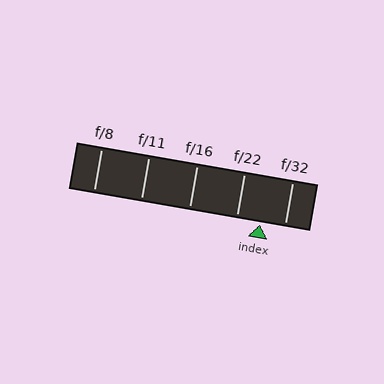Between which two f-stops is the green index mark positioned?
The index mark is between f/22 and f/32.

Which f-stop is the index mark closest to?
The index mark is closest to f/22.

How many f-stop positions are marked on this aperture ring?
There are 5 f-stop positions marked.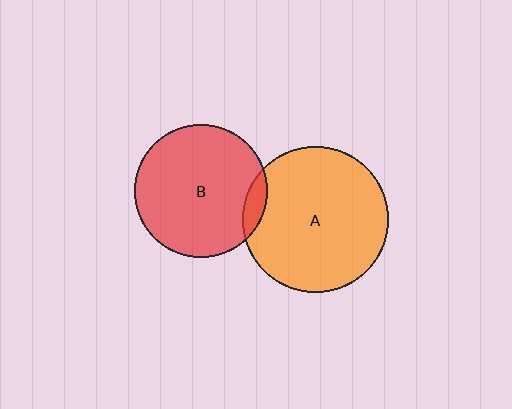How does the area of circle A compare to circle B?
Approximately 1.2 times.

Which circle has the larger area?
Circle A (orange).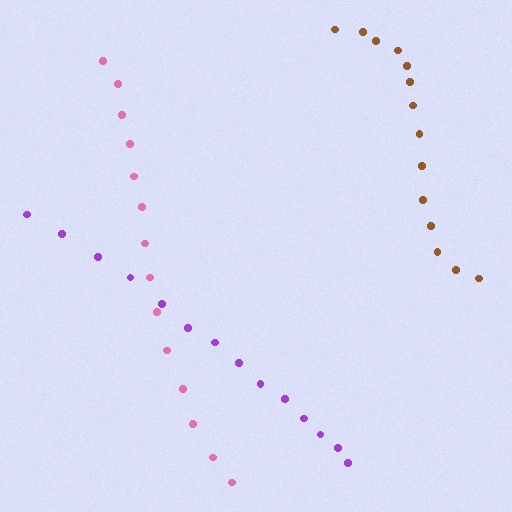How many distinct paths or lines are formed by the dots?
There are 3 distinct paths.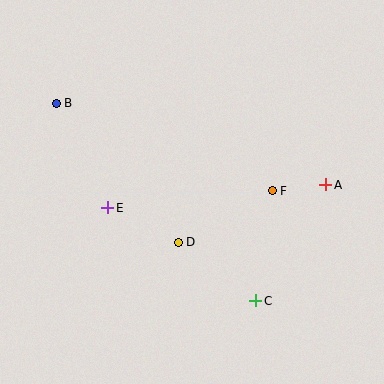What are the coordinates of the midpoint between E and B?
The midpoint between E and B is at (82, 155).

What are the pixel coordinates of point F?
Point F is at (272, 191).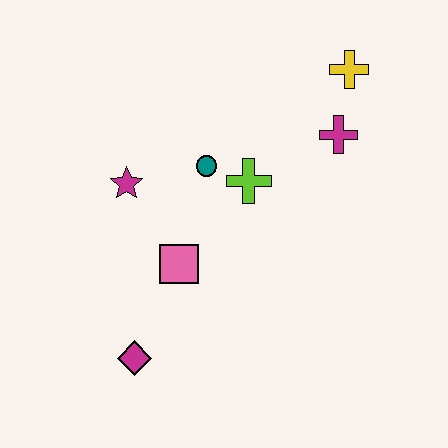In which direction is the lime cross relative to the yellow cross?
The lime cross is below the yellow cross.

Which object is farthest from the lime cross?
The magenta diamond is farthest from the lime cross.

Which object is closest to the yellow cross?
The magenta cross is closest to the yellow cross.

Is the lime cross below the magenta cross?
Yes